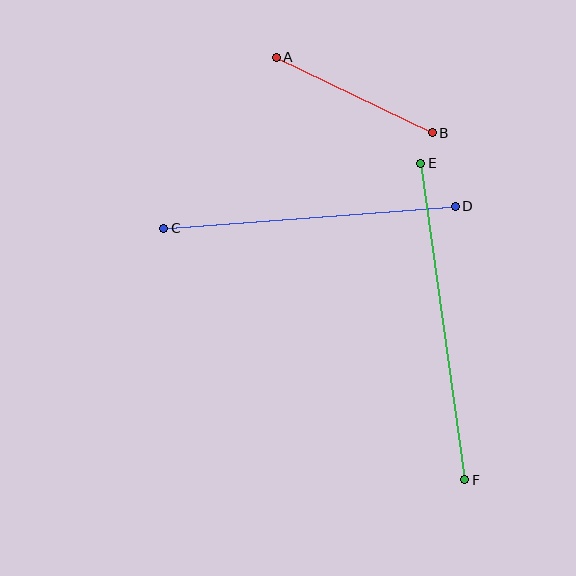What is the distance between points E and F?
The distance is approximately 320 pixels.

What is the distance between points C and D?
The distance is approximately 292 pixels.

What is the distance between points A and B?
The distance is approximately 173 pixels.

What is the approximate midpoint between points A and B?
The midpoint is at approximately (354, 95) pixels.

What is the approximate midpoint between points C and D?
The midpoint is at approximately (310, 217) pixels.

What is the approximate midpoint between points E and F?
The midpoint is at approximately (443, 322) pixels.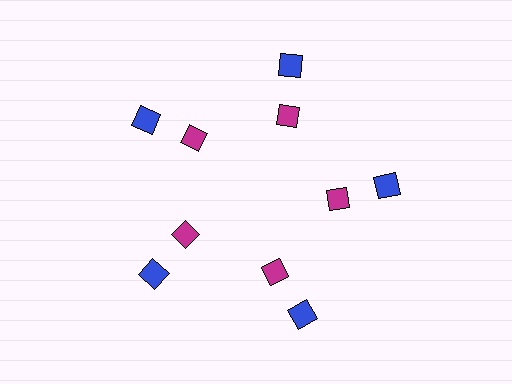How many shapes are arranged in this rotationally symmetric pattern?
There are 10 shapes, arranged in 5 groups of 2.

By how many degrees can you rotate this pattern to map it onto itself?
The pattern maps onto itself every 72 degrees of rotation.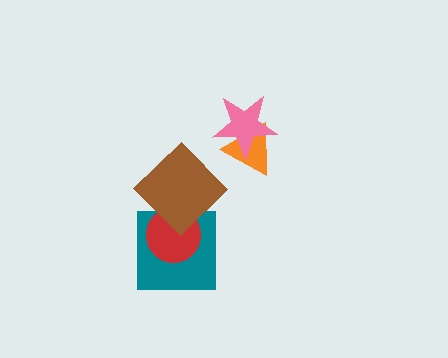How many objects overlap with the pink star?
1 object overlaps with the pink star.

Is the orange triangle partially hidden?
Yes, it is partially covered by another shape.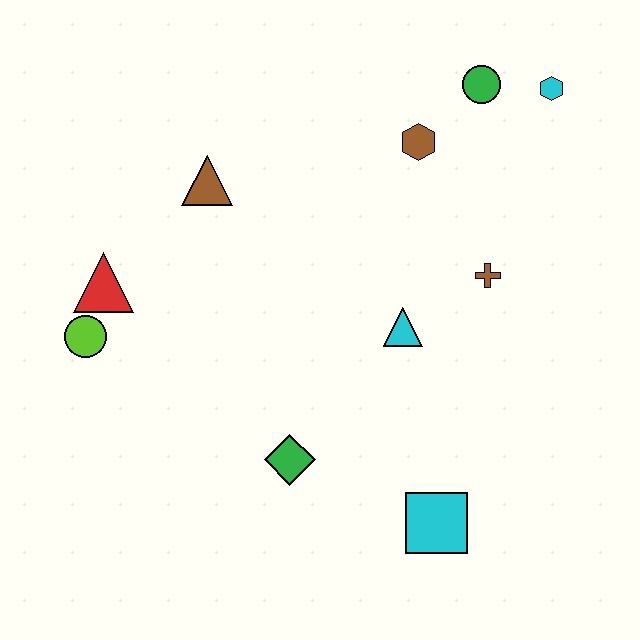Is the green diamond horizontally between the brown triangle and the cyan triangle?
Yes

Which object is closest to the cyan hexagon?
The green circle is closest to the cyan hexagon.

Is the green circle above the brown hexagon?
Yes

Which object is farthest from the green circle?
The lime circle is farthest from the green circle.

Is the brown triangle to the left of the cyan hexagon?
Yes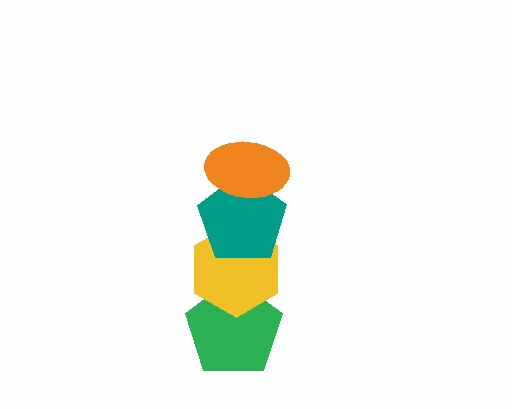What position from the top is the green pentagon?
The green pentagon is 4th from the top.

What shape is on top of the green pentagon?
The yellow hexagon is on top of the green pentagon.